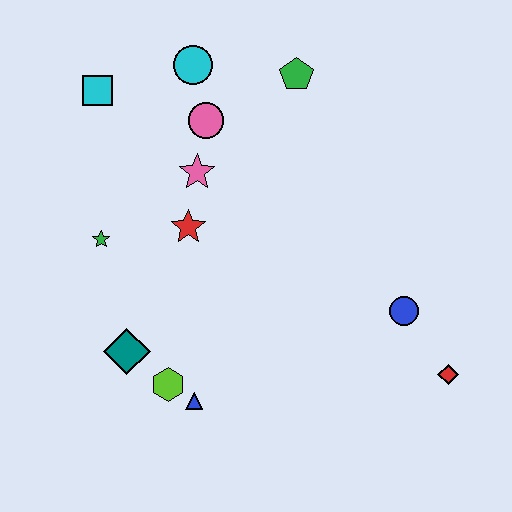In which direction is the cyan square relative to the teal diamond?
The cyan square is above the teal diamond.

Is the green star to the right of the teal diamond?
No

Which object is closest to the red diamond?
The blue circle is closest to the red diamond.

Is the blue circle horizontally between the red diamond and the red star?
Yes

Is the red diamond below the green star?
Yes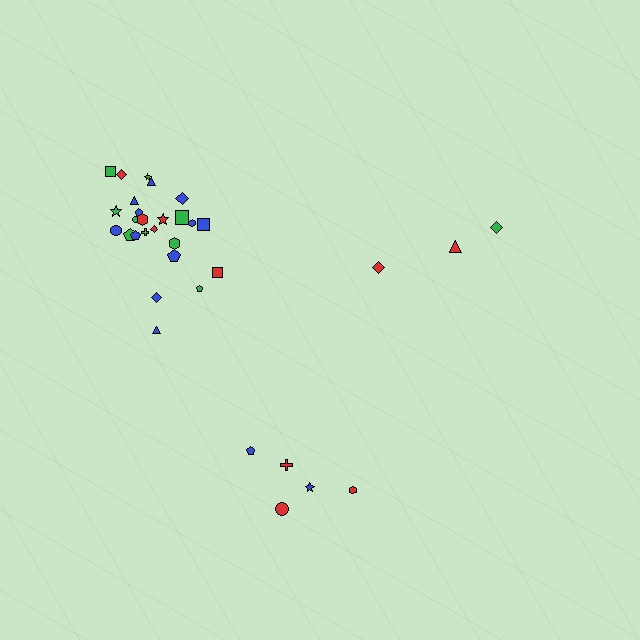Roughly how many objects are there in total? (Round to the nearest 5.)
Roughly 35 objects in total.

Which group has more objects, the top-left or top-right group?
The top-left group.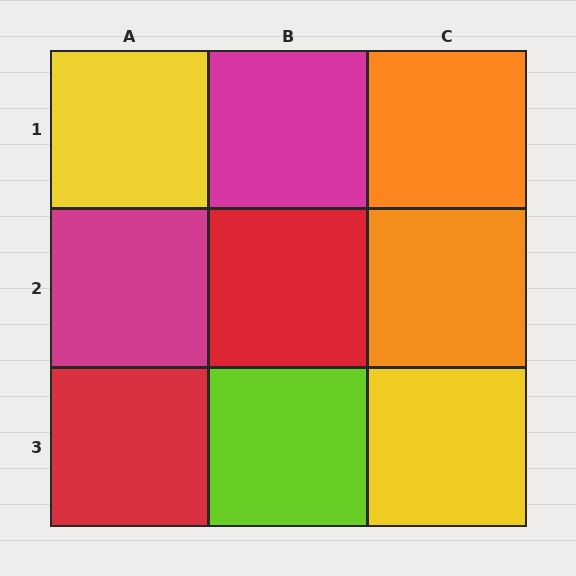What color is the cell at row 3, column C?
Yellow.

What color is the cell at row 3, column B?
Lime.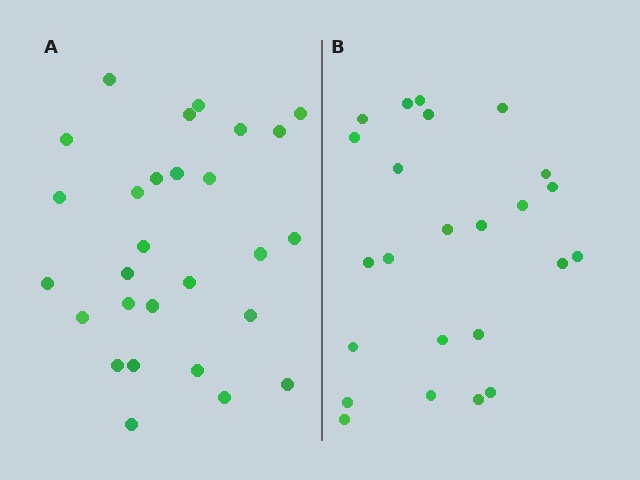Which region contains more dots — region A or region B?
Region A (the left region) has more dots.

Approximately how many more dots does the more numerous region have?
Region A has about 4 more dots than region B.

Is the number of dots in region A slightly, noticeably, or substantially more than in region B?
Region A has only slightly more — the two regions are fairly close. The ratio is roughly 1.2 to 1.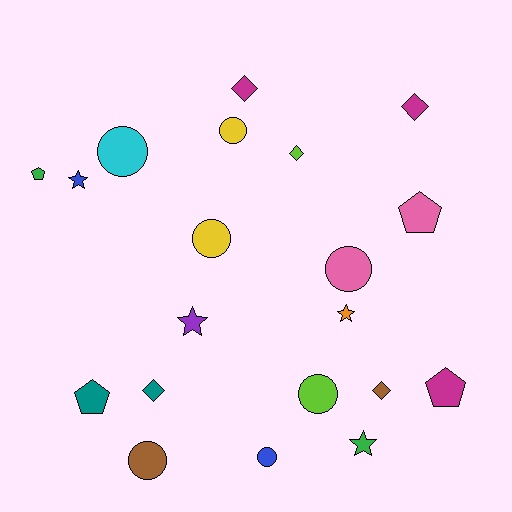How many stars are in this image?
There are 4 stars.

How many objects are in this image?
There are 20 objects.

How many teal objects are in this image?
There are 2 teal objects.